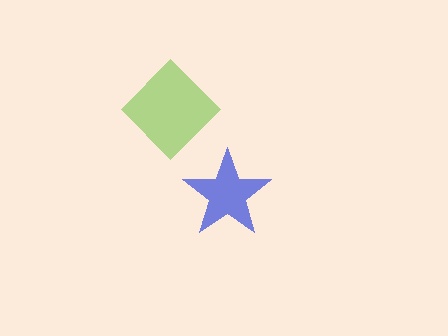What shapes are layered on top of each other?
The layered shapes are: a blue star, a lime diamond.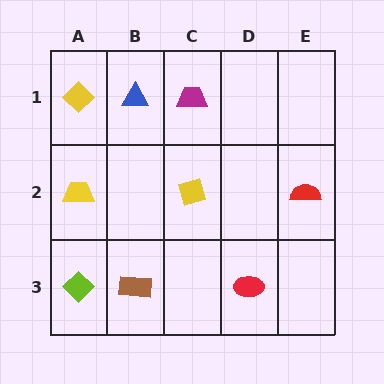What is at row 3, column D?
A red ellipse.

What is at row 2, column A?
A yellow trapezoid.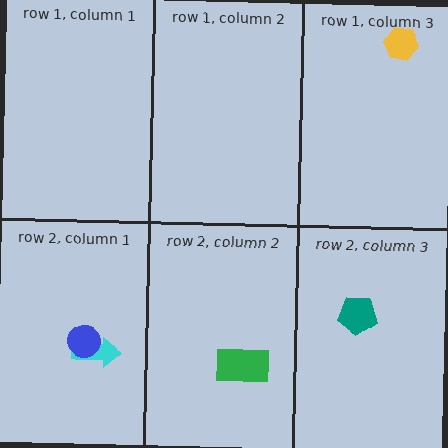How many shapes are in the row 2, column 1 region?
2.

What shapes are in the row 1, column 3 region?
The yellow hexagon.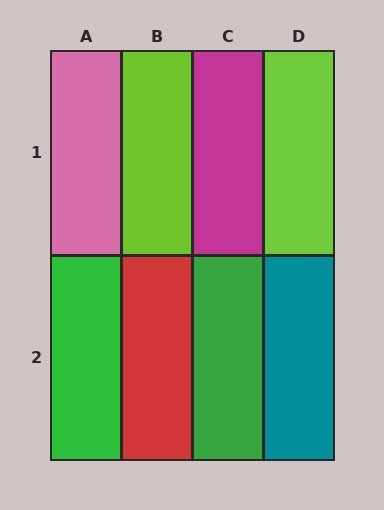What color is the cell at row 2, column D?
Teal.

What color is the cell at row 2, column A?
Green.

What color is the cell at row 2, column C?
Green.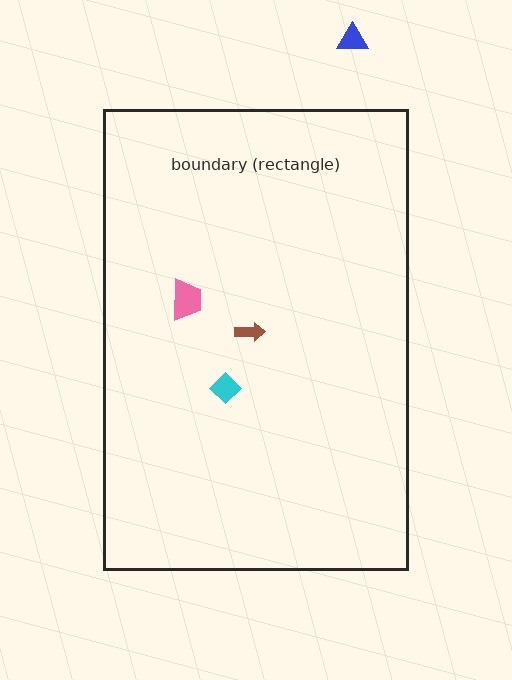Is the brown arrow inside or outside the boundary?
Inside.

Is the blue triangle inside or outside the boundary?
Outside.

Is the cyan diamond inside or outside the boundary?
Inside.